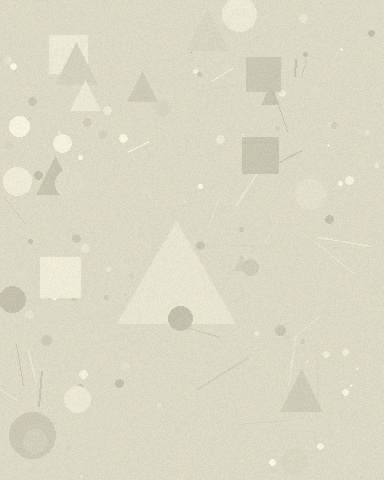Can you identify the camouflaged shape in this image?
The camouflaged shape is a triangle.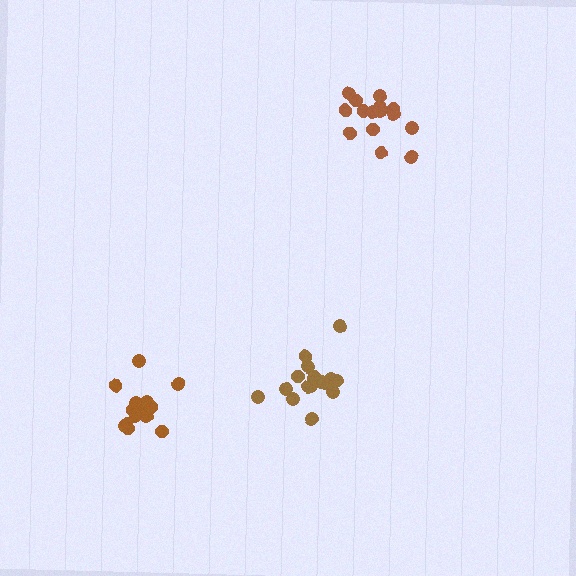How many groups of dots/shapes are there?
There are 3 groups.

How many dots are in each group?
Group 1: 14 dots, Group 2: 17 dots, Group 3: 15 dots (46 total).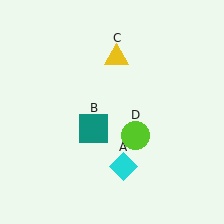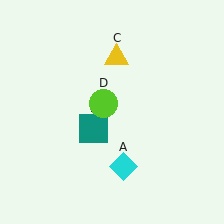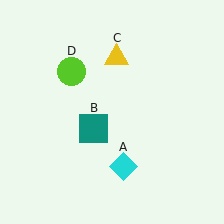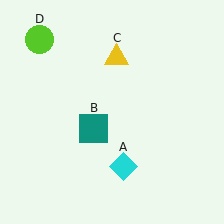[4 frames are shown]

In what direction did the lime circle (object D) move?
The lime circle (object D) moved up and to the left.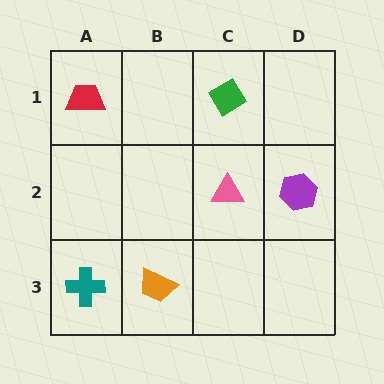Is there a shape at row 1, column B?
No, that cell is empty.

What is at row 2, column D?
A purple hexagon.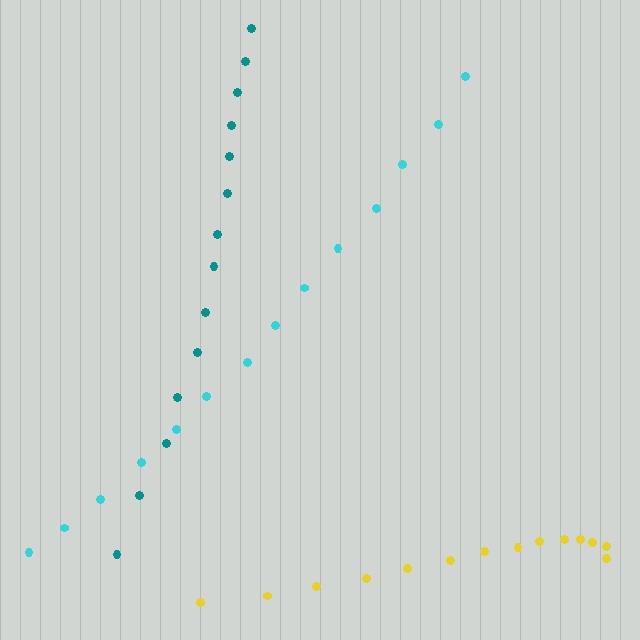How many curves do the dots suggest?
There are 3 distinct paths.